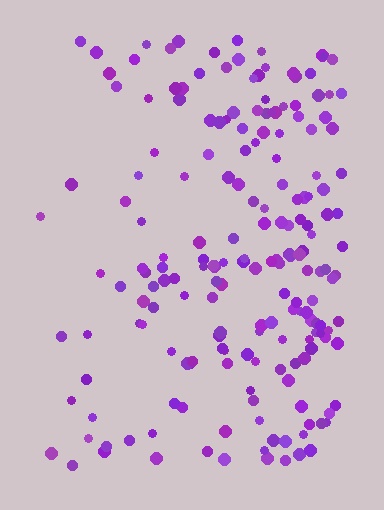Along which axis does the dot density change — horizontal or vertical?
Horizontal.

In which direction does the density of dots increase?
From left to right, with the right side densest.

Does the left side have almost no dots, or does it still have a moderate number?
Still a moderate number, just noticeably fewer than the right.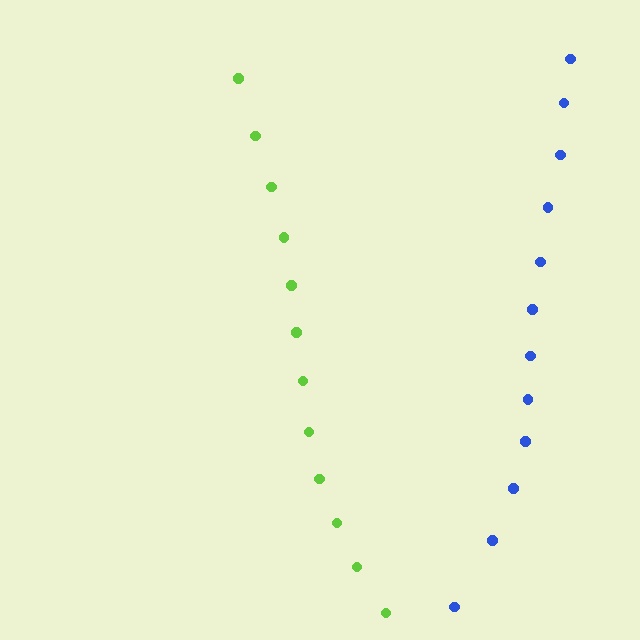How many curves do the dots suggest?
There are 2 distinct paths.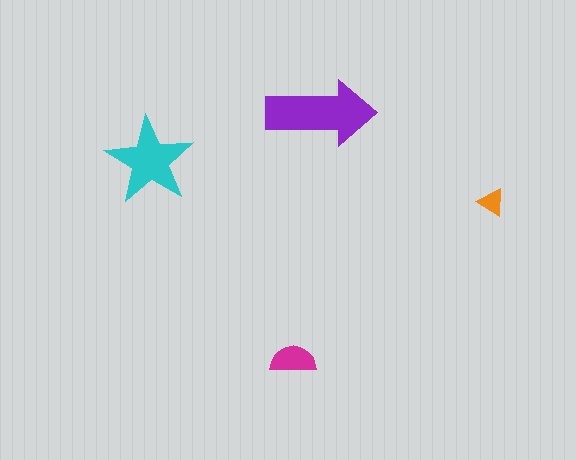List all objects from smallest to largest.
The orange triangle, the magenta semicircle, the cyan star, the purple arrow.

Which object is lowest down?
The magenta semicircle is bottommost.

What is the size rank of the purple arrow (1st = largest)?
1st.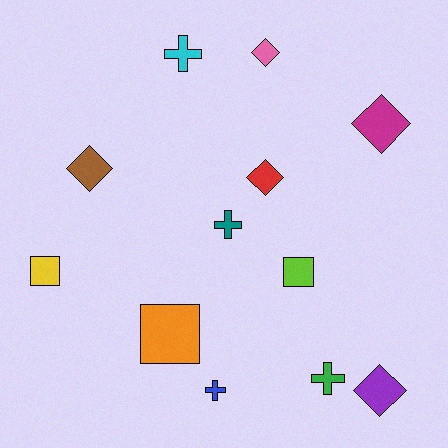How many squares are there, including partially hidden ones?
There are 3 squares.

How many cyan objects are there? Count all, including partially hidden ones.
There is 1 cyan object.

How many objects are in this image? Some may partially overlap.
There are 12 objects.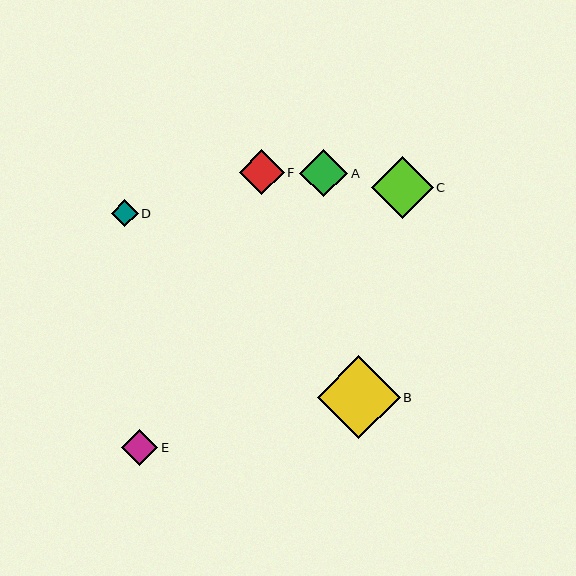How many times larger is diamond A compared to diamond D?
Diamond A is approximately 1.7 times the size of diamond D.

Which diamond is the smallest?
Diamond D is the smallest with a size of approximately 27 pixels.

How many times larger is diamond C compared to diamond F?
Diamond C is approximately 1.4 times the size of diamond F.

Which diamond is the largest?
Diamond B is the largest with a size of approximately 83 pixels.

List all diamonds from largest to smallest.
From largest to smallest: B, C, A, F, E, D.